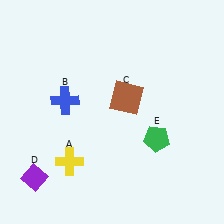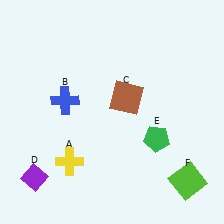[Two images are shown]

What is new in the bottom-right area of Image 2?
A lime square (F) was added in the bottom-right area of Image 2.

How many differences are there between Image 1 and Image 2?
There is 1 difference between the two images.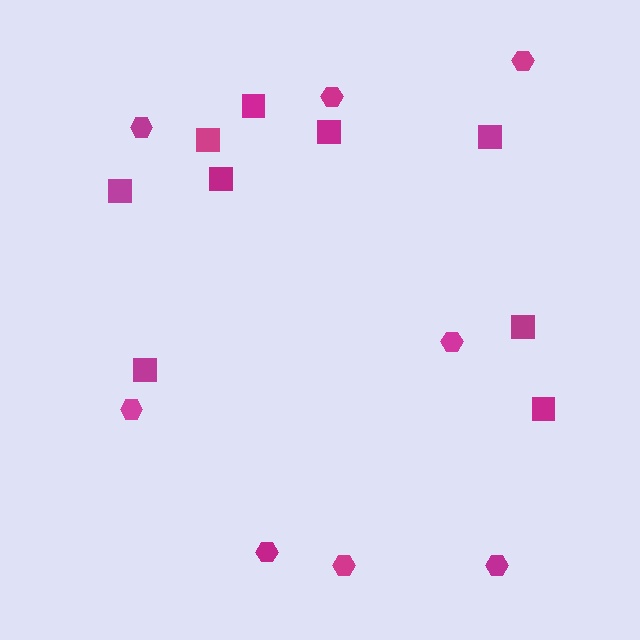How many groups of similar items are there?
There are 2 groups: one group of hexagons (8) and one group of squares (9).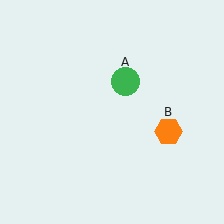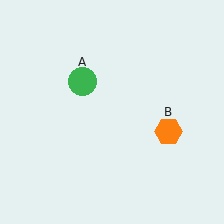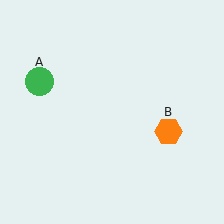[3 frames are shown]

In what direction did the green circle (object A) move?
The green circle (object A) moved left.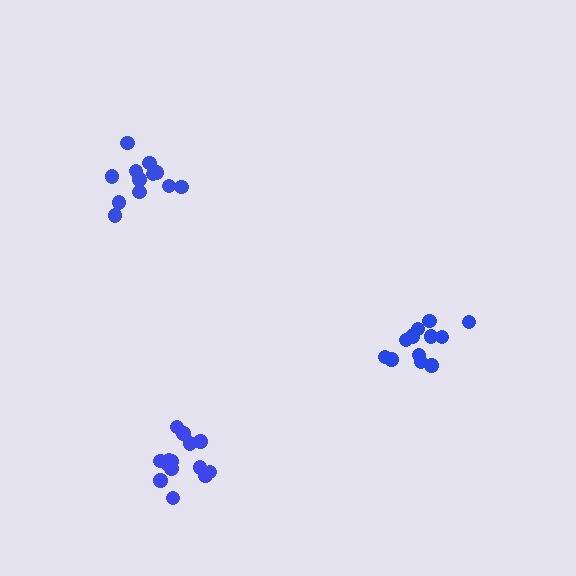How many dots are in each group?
Group 1: 14 dots, Group 2: 13 dots, Group 3: 12 dots (39 total).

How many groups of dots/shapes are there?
There are 3 groups.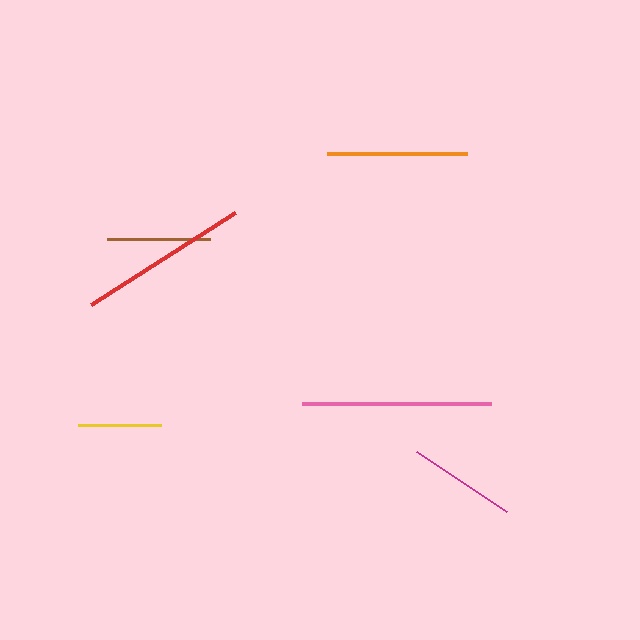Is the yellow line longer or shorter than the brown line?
The brown line is longer than the yellow line.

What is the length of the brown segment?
The brown segment is approximately 102 pixels long.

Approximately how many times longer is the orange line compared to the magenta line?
The orange line is approximately 1.3 times the length of the magenta line.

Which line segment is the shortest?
The yellow line is the shortest at approximately 83 pixels.